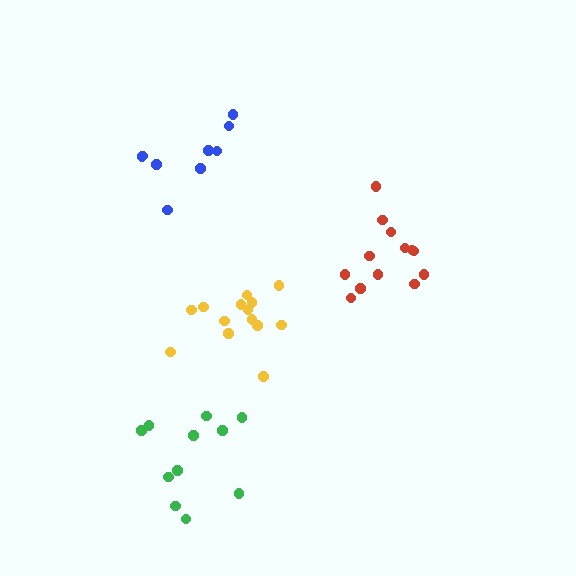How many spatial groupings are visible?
There are 4 spatial groupings.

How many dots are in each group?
Group 1: 13 dots, Group 2: 14 dots, Group 3: 11 dots, Group 4: 9 dots (47 total).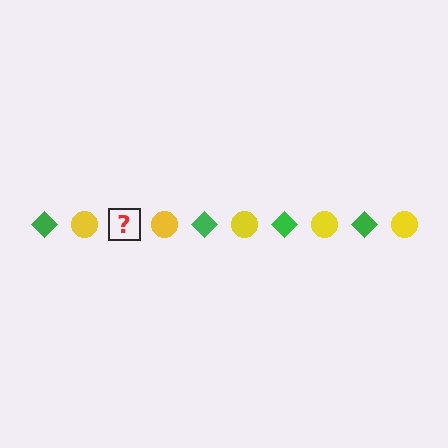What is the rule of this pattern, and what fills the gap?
The rule is that the pattern alternates between green diamond and yellow circle. The gap should be filled with a green diamond.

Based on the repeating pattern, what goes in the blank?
The blank should be a green diamond.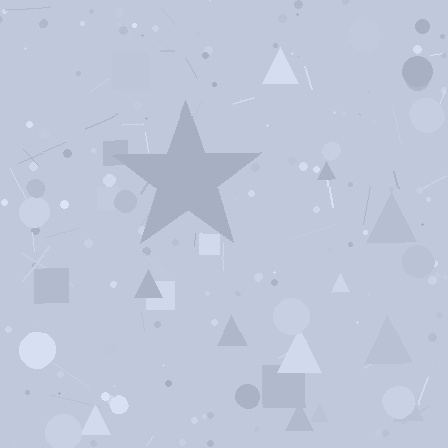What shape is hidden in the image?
A star is hidden in the image.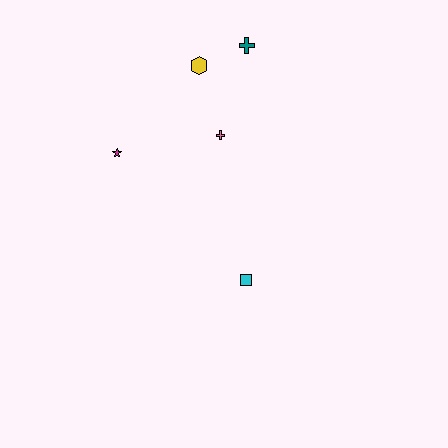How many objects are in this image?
There are 5 objects.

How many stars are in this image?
There is 1 star.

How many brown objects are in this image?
There are no brown objects.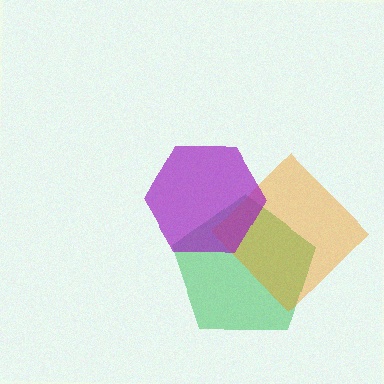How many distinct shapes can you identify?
There are 3 distinct shapes: a green pentagon, an orange diamond, a purple hexagon.